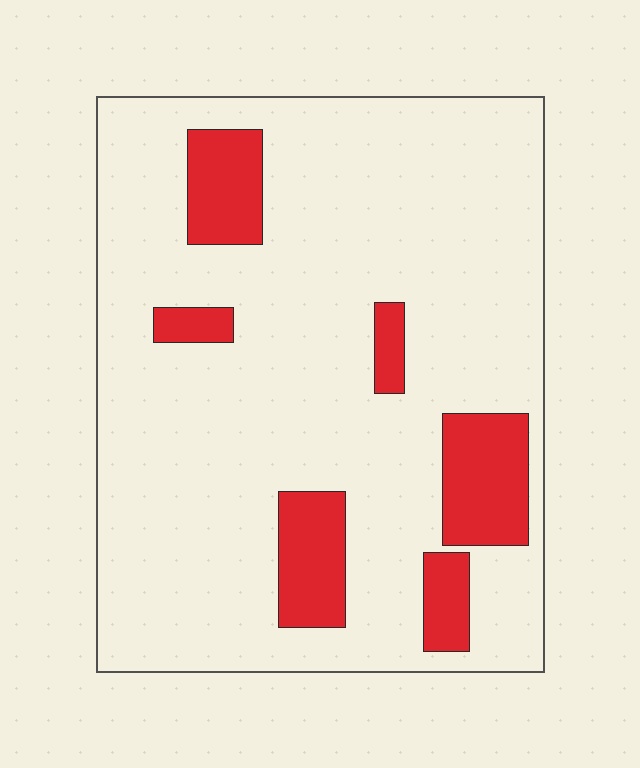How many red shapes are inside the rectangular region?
6.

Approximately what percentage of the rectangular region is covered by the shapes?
Approximately 15%.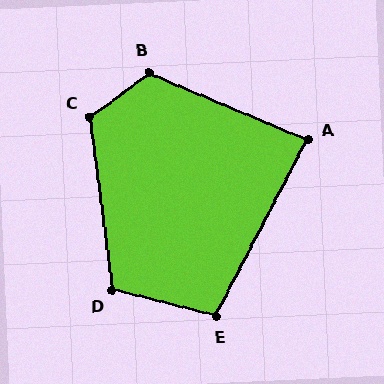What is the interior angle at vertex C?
Approximately 119 degrees (obtuse).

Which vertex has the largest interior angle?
B, at approximately 120 degrees.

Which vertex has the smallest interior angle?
A, at approximately 86 degrees.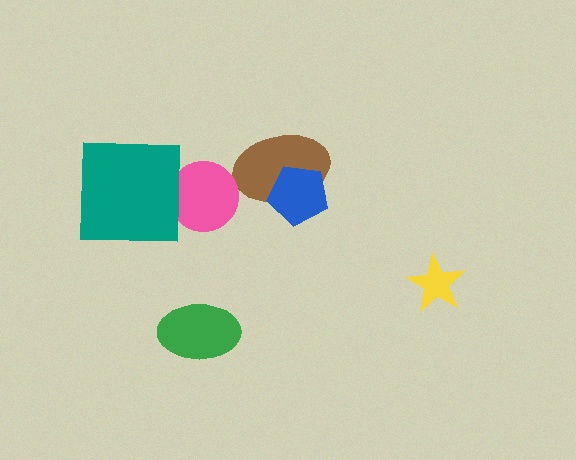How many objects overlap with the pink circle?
1 object overlaps with the pink circle.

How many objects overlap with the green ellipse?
0 objects overlap with the green ellipse.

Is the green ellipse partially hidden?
No, no other shape covers it.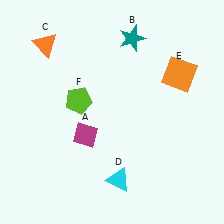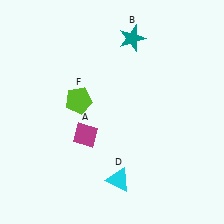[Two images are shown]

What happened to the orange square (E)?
The orange square (E) was removed in Image 2. It was in the top-right area of Image 1.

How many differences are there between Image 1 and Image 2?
There are 2 differences between the two images.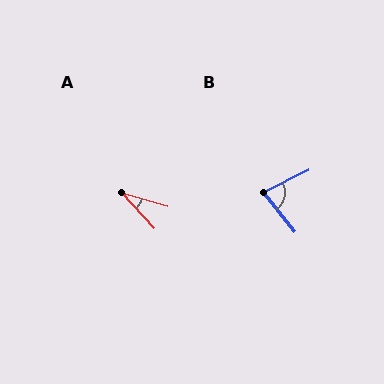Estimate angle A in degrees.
Approximately 31 degrees.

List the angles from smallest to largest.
A (31°), B (78°).